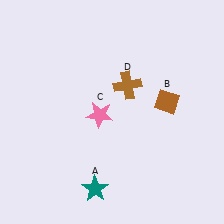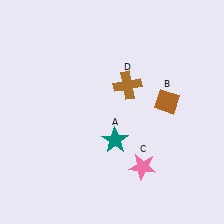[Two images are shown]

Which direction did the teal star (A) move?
The teal star (A) moved up.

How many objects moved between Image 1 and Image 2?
2 objects moved between the two images.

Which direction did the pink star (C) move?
The pink star (C) moved down.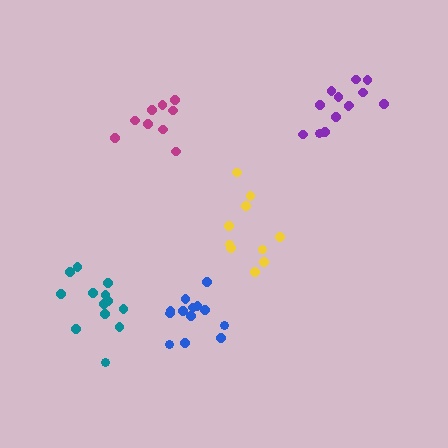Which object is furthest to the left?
The teal cluster is leftmost.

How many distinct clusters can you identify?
There are 5 distinct clusters.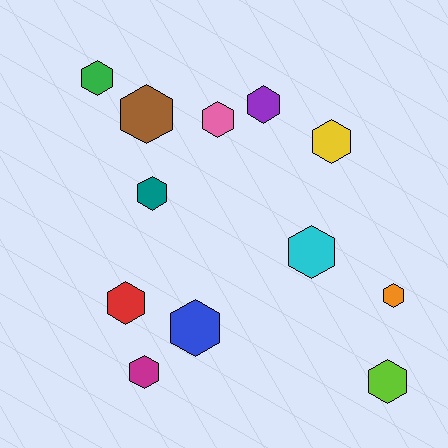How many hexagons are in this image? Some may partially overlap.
There are 12 hexagons.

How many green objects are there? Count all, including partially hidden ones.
There is 1 green object.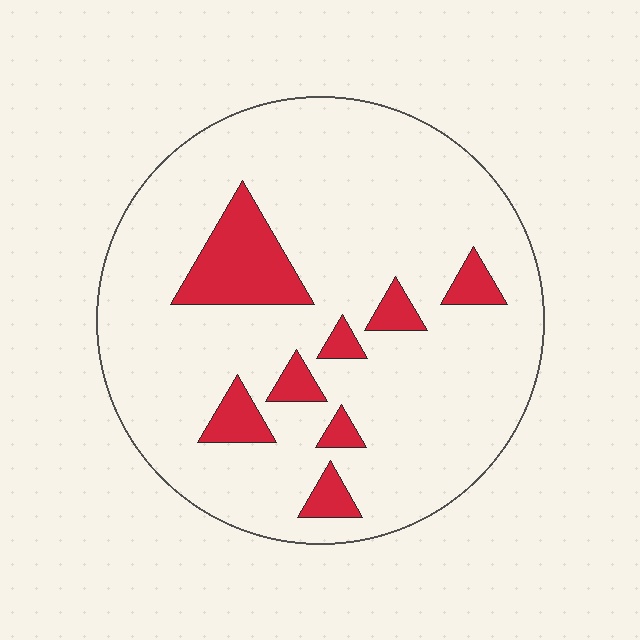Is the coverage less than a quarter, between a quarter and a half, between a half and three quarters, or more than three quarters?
Less than a quarter.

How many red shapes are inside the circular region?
8.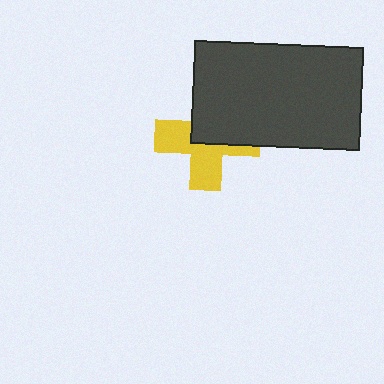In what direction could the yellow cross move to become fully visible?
The yellow cross could move toward the lower-left. That would shift it out from behind the dark gray rectangle entirely.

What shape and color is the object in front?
The object in front is a dark gray rectangle.